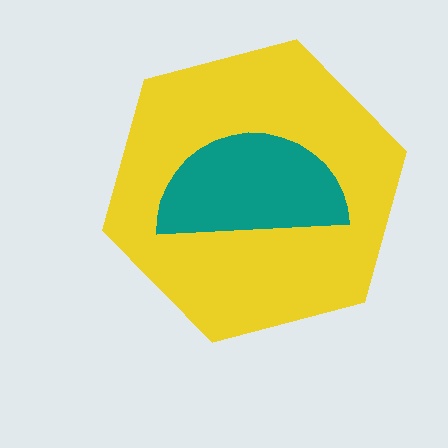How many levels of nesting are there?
2.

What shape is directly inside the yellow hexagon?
The teal semicircle.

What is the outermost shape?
The yellow hexagon.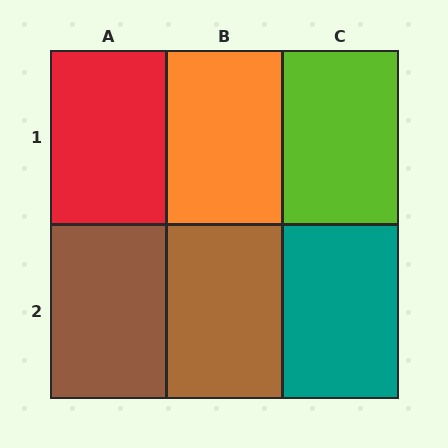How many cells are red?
1 cell is red.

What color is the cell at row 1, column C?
Lime.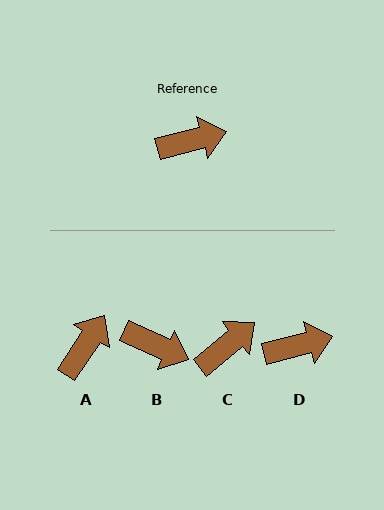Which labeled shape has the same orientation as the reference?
D.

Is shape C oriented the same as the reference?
No, it is off by about 25 degrees.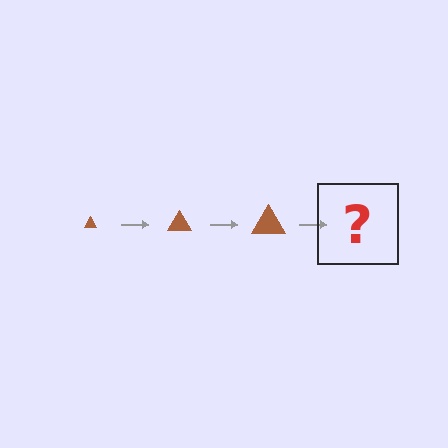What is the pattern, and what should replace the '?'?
The pattern is that the triangle gets progressively larger each step. The '?' should be a brown triangle, larger than the previous one.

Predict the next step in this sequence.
The next step is a brown triangle, larger than the previous one.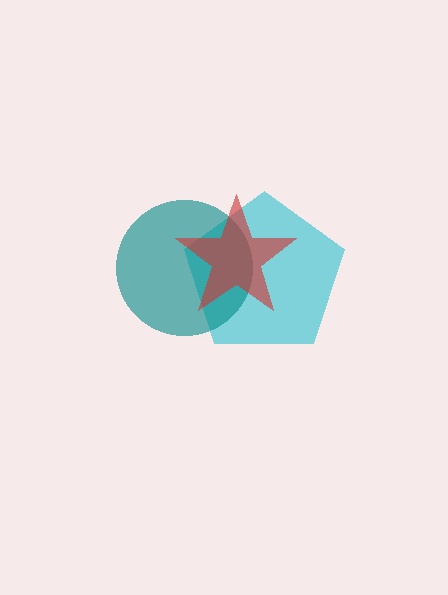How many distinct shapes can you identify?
There are 3 distinct shapes: a cyan pentagon, a teal circle, a red star.